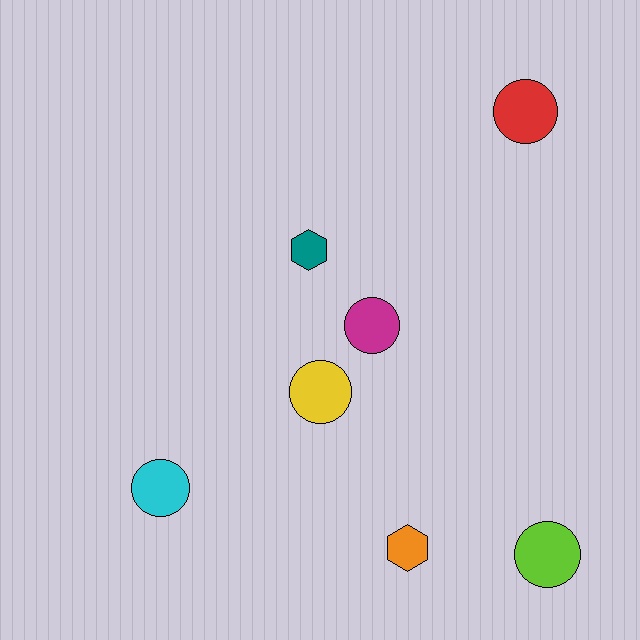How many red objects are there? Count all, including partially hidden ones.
There is 1 red object.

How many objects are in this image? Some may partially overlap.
There are 7 objects.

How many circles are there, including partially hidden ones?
There are 5 circles.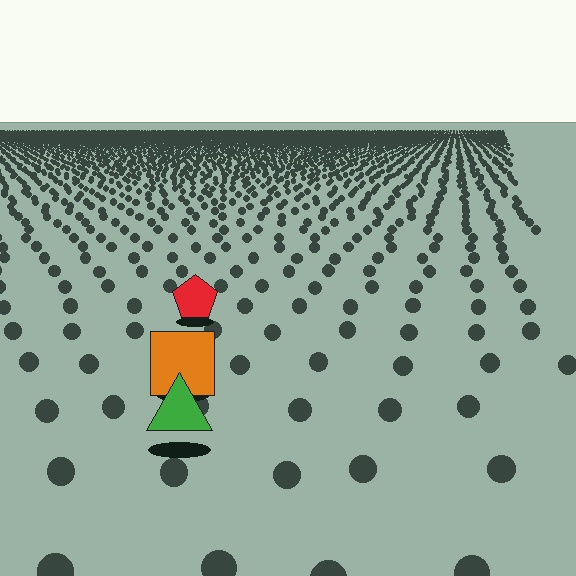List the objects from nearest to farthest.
From nearest to farthest: the green triangle, the orange square, the red pentagon.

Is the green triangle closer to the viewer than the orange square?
Yes. The green triangle is closer — you can tell from the texture gradient: the ground texture is coarser near it.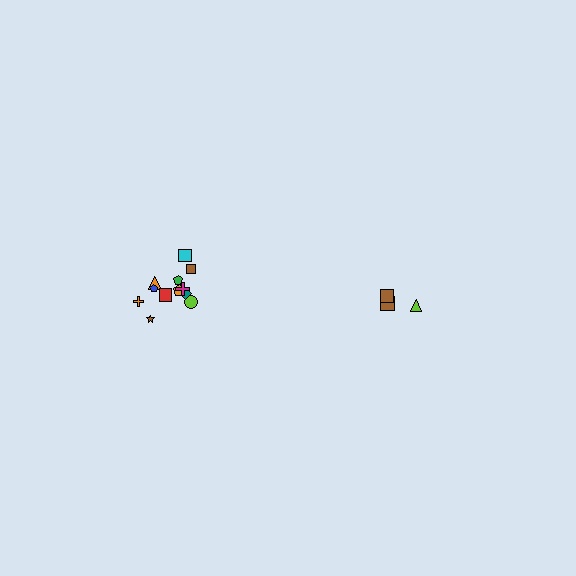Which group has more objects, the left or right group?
The left group.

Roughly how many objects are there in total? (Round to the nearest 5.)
Roughly 15 objects in total.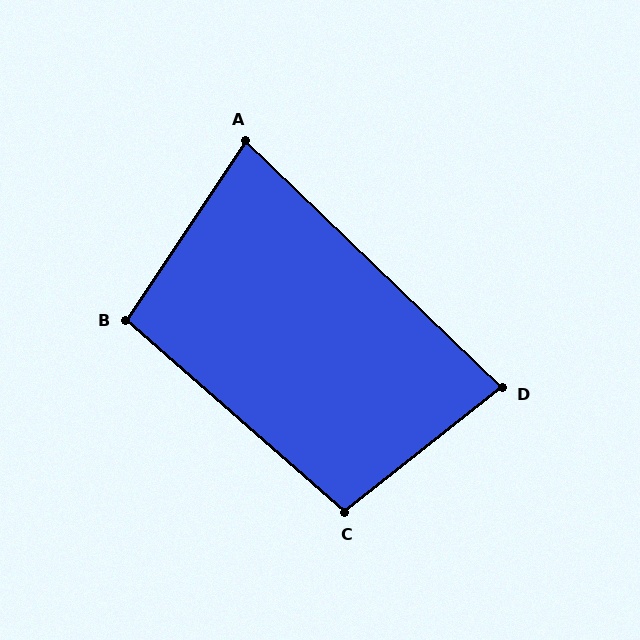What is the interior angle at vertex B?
Approximately 98 degrees (obtuse).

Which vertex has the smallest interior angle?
A, at approximately 80 degrees.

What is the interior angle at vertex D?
Approximately 82 degrees (acute).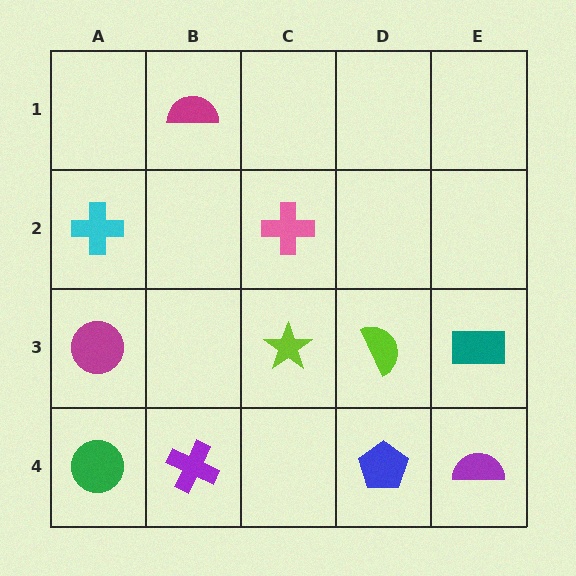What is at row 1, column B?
A magenta semicircle.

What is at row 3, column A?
A magenta circle.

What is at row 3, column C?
A lime star.